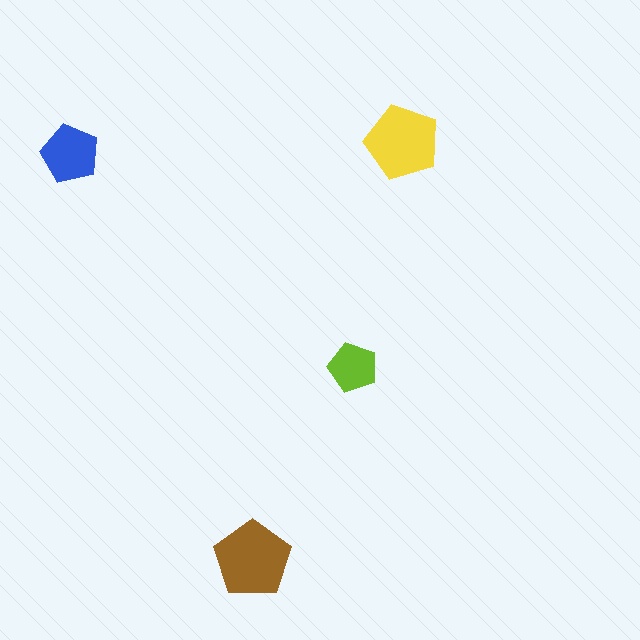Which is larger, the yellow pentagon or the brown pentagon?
The brown one.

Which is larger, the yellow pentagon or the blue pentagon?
The yellow one.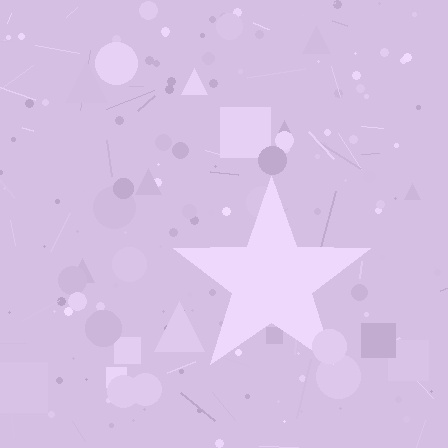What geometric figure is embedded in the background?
A star is embedded in the background.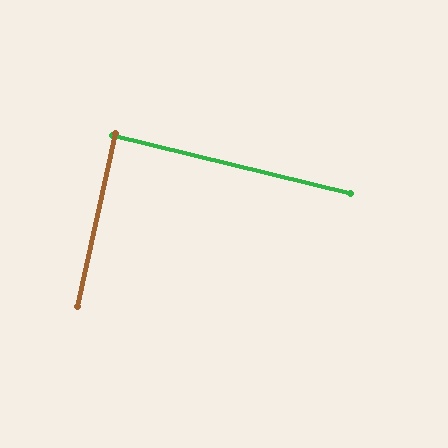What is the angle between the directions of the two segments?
Approximately 89 degrees.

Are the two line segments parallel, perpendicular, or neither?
Perpendicular — they meet at approximately 89°.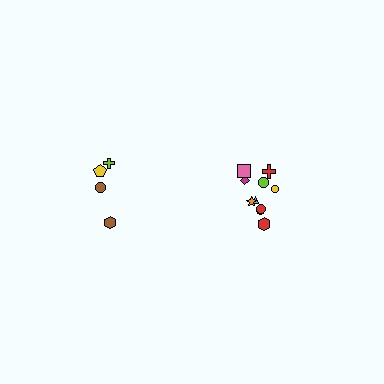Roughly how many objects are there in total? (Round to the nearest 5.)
Roughly 15 objects in total.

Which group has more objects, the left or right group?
The right group.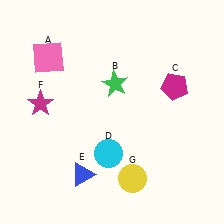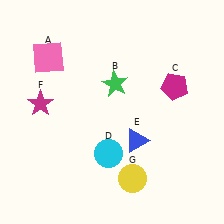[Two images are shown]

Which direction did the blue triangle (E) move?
The blue triangle (E) moved right.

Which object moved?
The blue triangle (E) moved right.